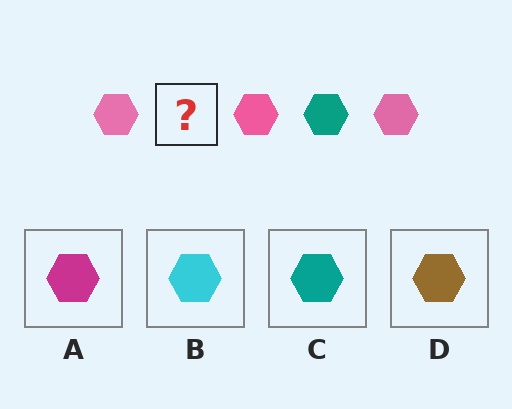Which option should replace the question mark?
Option C.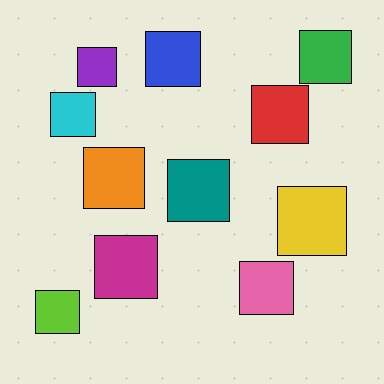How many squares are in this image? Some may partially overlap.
There are 11 squares.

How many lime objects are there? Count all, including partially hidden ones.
There is 1 lime object.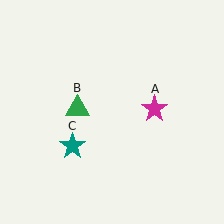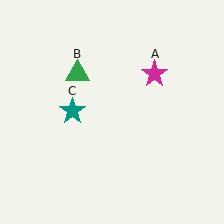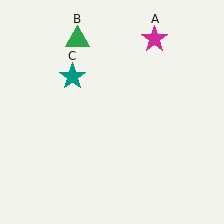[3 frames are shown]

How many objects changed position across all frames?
3 objects changed position: magenta star (object A), green triangle (object B), teal star (object C).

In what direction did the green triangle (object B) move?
The green triangle (object B) moved up.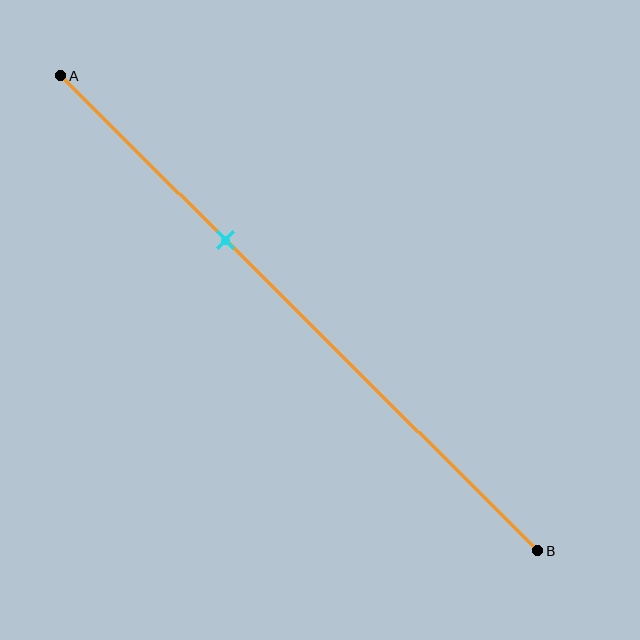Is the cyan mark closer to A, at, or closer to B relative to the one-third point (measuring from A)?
The cyan mark is approximately at the one-third point of segment AB.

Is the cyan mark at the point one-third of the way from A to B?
Yes, the mark is approximately at the one-third point.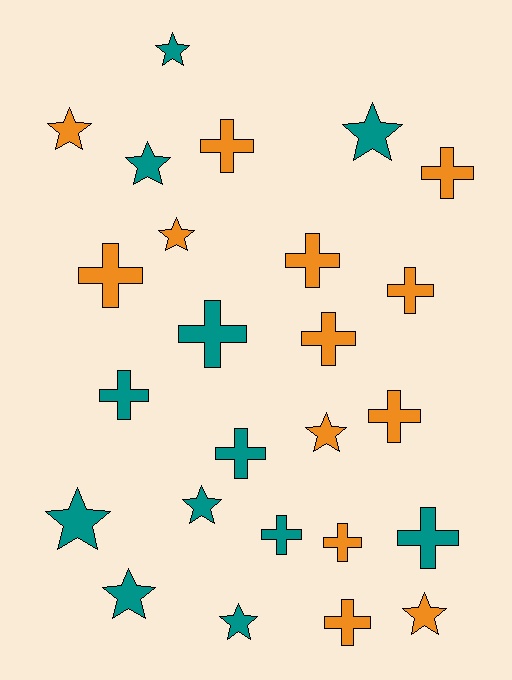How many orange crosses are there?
There are 9 orange crosses.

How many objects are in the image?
There are 25 objects.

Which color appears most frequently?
Orange, with 13 objects.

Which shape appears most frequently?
Cross, with 14 objects.